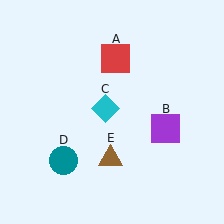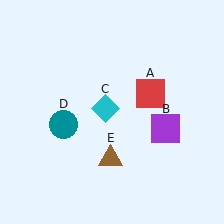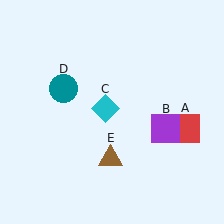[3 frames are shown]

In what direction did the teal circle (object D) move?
The teal circle (object D) moved up.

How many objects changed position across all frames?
2 objects changed position: red square (object A), teal circle (object D).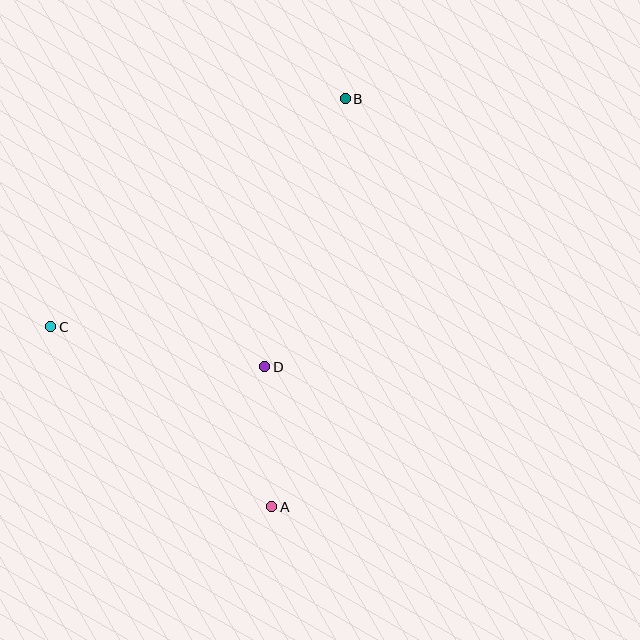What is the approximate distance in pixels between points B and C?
The distance between B and C is approximately 373 pixels.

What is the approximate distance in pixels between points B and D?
The distance between B and D is approximately 280 pixels.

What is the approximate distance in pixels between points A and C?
The distance between A and C is approximately 285 pixels.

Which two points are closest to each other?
Points A and D are closest to each other.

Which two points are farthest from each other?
Points A and B are farthest from each other.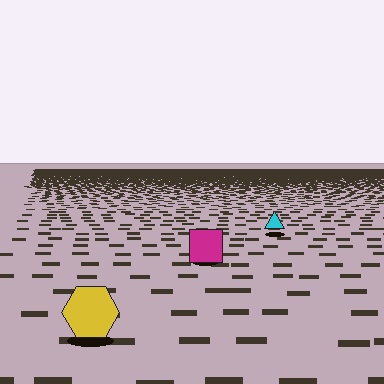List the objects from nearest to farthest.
From nearest to farthest: the yellow hexagon, the magenta square, the cyan triangle.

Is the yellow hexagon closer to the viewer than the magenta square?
Yes. The yellow hexagon is closer — you can tell from the texture gradient: the ground texture is coarser near it.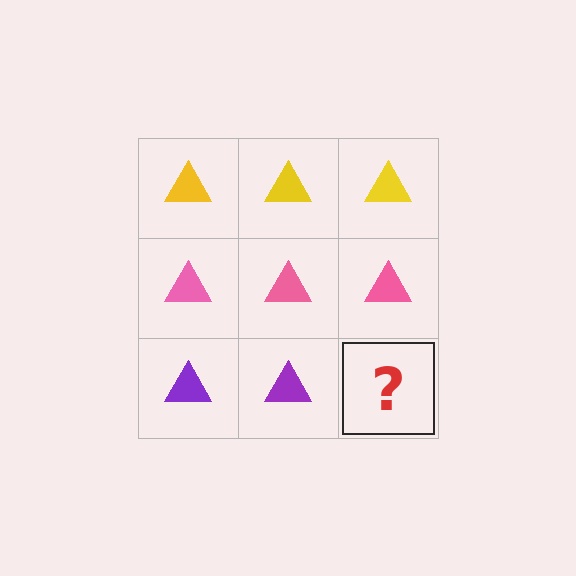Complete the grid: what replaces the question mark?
The question mark should be replaced with a purple triangle.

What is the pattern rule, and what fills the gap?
The rule is that each row has a consistent color. The gap should be filled with a purple triangle.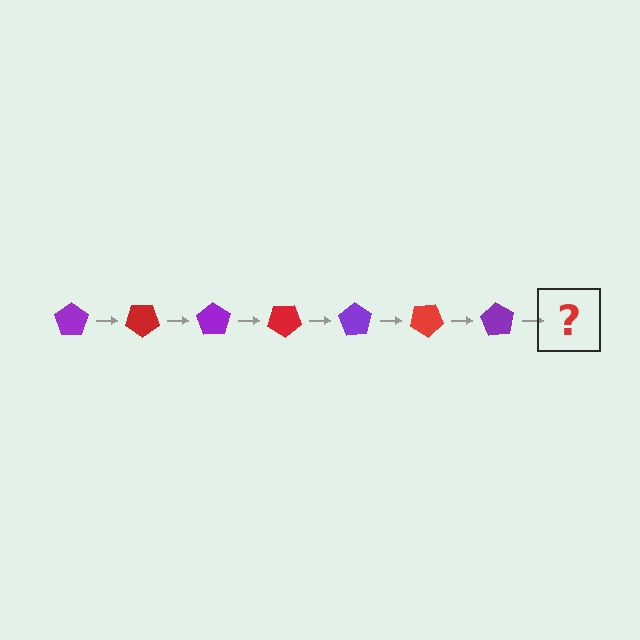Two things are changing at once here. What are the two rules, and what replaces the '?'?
The two rules are that it rotates 35 degrees each step and the color cycles through purple and red. The '?' should be a red pentagon, rotated 245 degrees from the start.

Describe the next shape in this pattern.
It should be a red pentagon, rotated 245 degrees from the start.